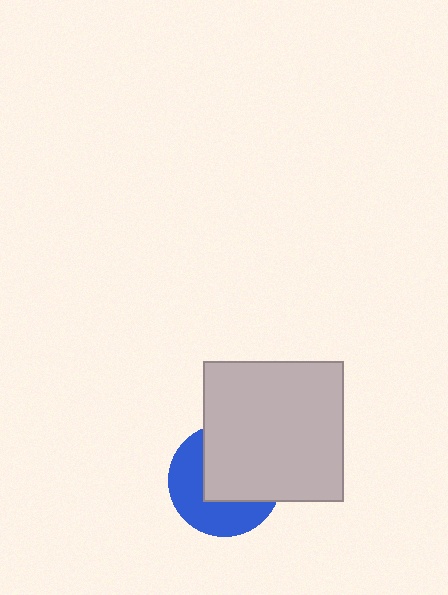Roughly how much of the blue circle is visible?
About half of it is visible (roughly 47%).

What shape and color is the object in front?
The object in front is a light gray square.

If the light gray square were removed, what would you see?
You would see the complete blue circle.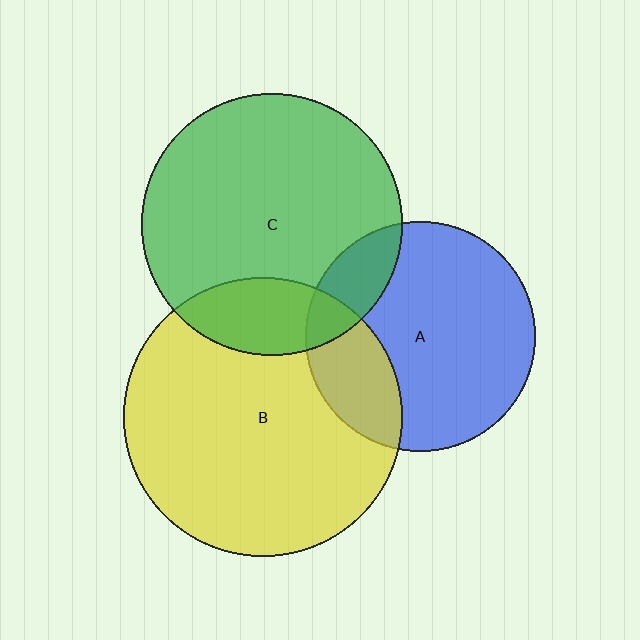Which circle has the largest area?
Circle B (yellow).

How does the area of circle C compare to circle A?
Approximately 1.3 times.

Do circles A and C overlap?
Yes.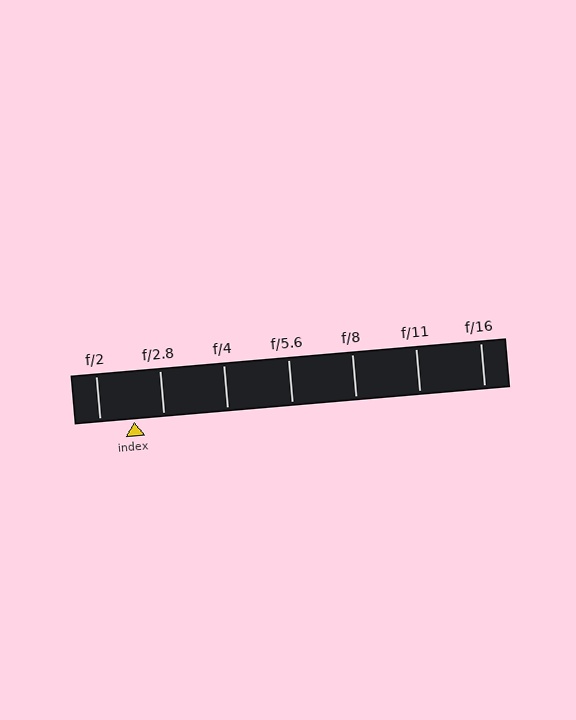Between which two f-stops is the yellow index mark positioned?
The index mark is between f/2 and f/2.8.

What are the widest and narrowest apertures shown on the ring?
The widest aperture shown is f/2 and the narrowest is f/16.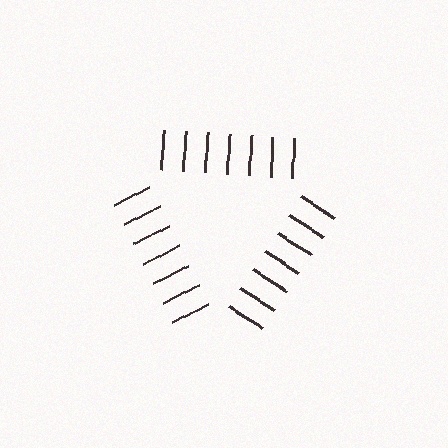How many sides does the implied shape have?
3 sides — the line-ends trace a triangle.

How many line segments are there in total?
21 — 7 along each of the 3 edges.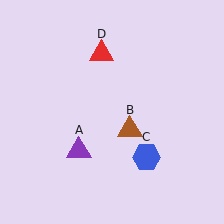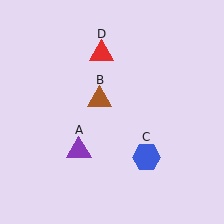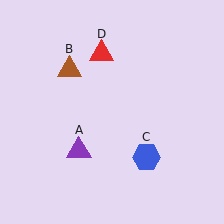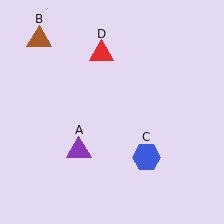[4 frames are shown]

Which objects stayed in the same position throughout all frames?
Purple triangle (object A) and blue hexagon (object C) and red triangle (object D) remained stationary.